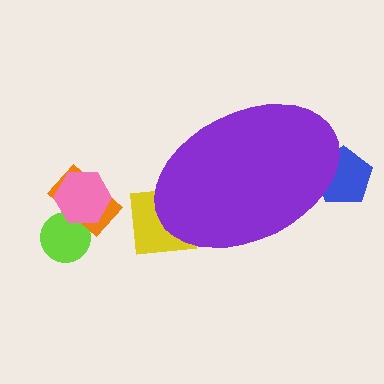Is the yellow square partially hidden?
Yes, the yellow square is partially hidden behind the purple ellipse.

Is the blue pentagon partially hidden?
Yes, the blue pentagon is partially hidden behind the purple ellipse.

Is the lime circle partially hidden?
No, the lime circle is fully visible.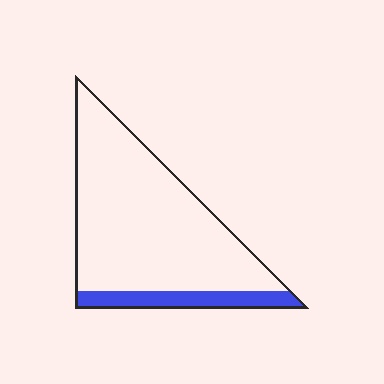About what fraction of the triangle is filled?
About one sixth (1/6).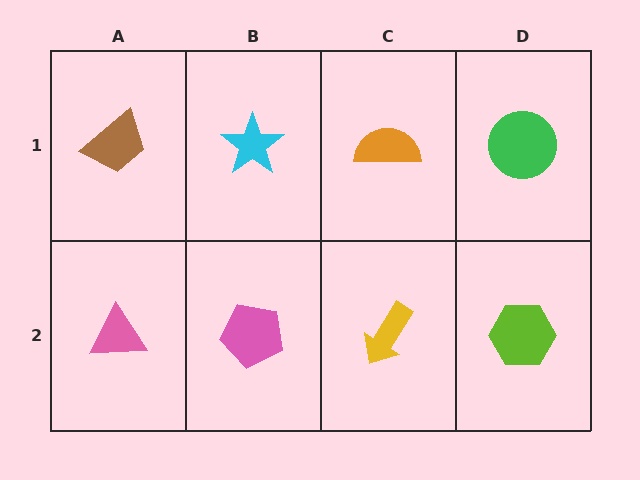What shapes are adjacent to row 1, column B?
A pink pentagon (row 2, column B), a brown trapezoid (row 1, column A), an orange semicircle (row 1, column C).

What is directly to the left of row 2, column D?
A yellow arrow.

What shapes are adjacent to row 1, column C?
A yellow arrow (row 2, column C), a cyan star (row 1, column B), a green circle (row 1, column D).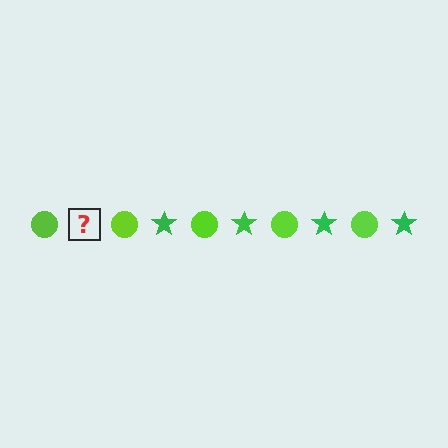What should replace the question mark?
The question mark should be replaced with a green star.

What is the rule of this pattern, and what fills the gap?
The rule is that the pattern alternates between lime circle and green star. The gap should be filled with a green star.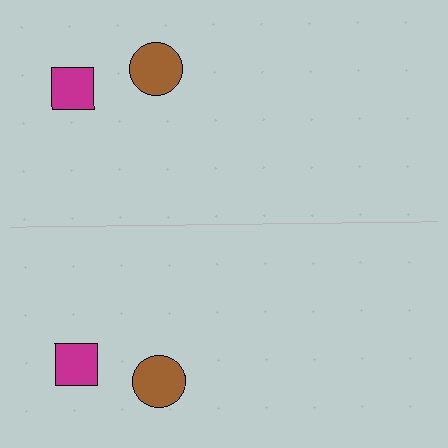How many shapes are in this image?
There are 4 shapes in this image.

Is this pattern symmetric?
Yes, this pattern has bilateral (reflection) symmetry.